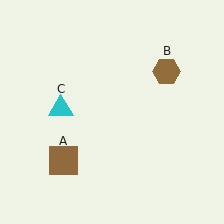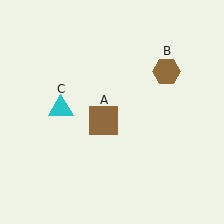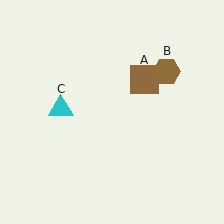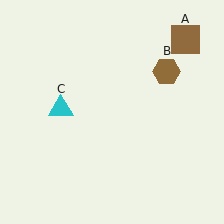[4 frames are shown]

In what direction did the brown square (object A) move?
The brown square (object A) moved up and to the right.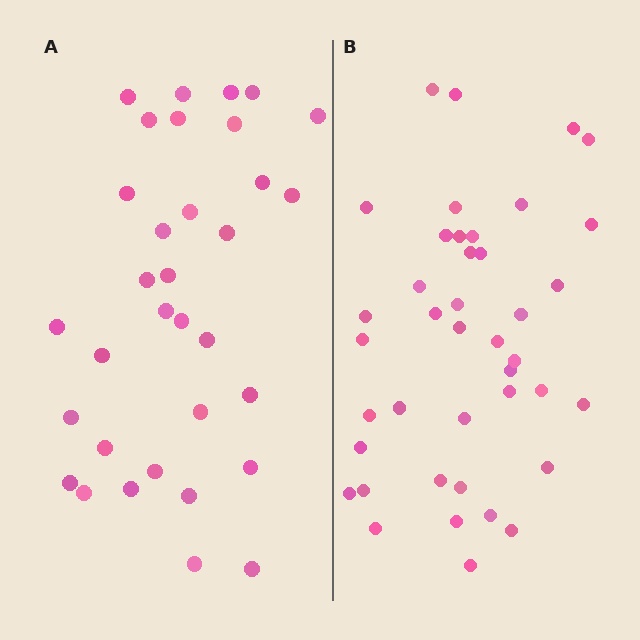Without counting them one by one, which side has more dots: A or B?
Region B (the right region) has more dots.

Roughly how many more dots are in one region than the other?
Region B has roughly 8 or so more dots than region A.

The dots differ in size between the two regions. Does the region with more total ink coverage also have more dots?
No. Region A has more total ink coverage because its dots are larger, but region B actually contains more individual dots. Total area can be misleading — the number of items is what matters here.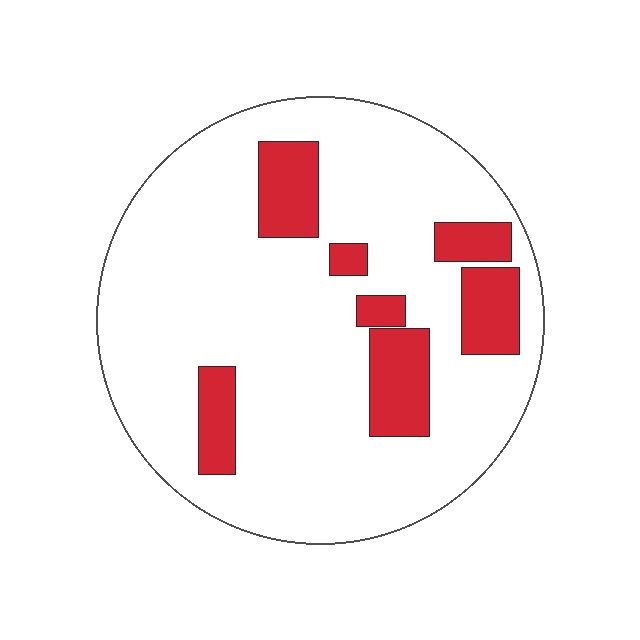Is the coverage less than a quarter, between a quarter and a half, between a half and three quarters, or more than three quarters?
Less than a quarter.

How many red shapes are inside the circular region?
7.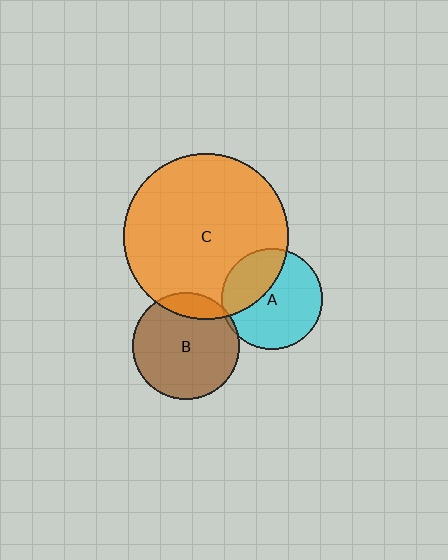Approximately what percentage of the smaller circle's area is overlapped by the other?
Approximately 5%.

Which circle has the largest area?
Circle C (orange).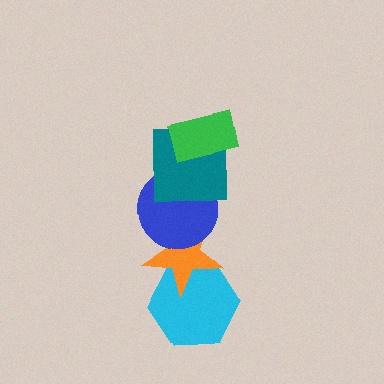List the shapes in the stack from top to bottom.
From top to bottom: the green rectangle, the teal square, the blue circle, the orange star, the cyan hexagon.